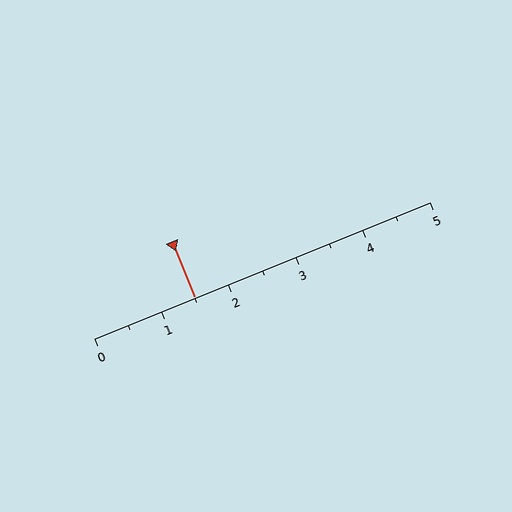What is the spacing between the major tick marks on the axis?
The major ticks are spaced 1 apart.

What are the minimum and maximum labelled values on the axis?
The axis runs from 0 to 5.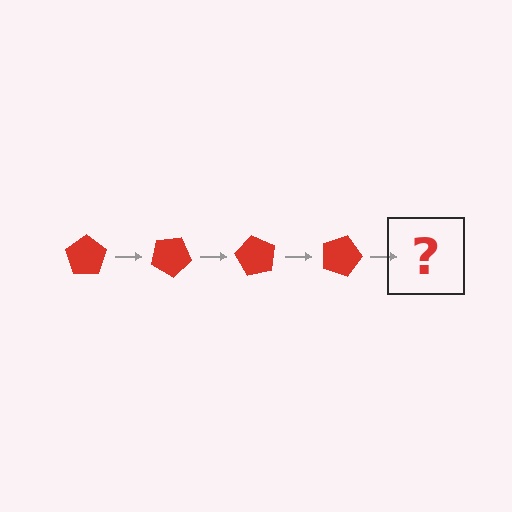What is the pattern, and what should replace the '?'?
The pattern is that the pentagon rotates 30 degrees each step. The '?' should be a red pentagon rotated 120 degrees.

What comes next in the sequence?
The next element should be a red pentagon rotated 120 degrees.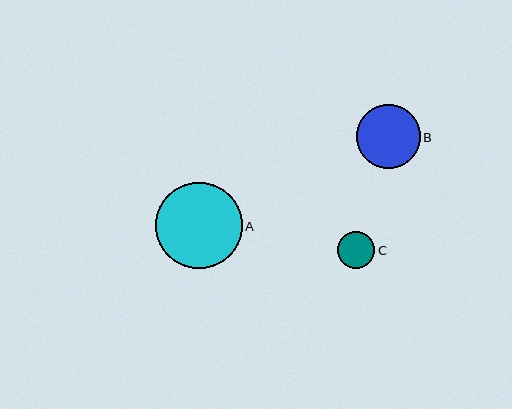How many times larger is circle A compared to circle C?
Circle A is approximately 2.3 times the size of circle C.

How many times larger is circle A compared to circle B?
Circle A is approximately 1.3 times the size of circle B.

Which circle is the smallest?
Circle C is the smallest with a size of approximately 37 pixels.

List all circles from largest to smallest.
From largest to smallest: A, B, C.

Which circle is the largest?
Circle A is the largest with a size of approximately 86 pixels.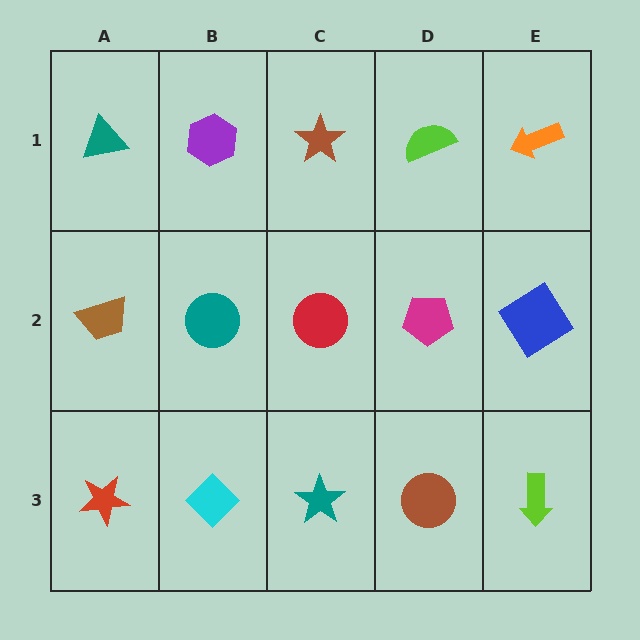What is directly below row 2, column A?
A red star.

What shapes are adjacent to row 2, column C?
A brown star (row 1, column C), a teal star (row 3, column C), a teal circle (row 2, column B), a magenta pentagon (row 2, column D).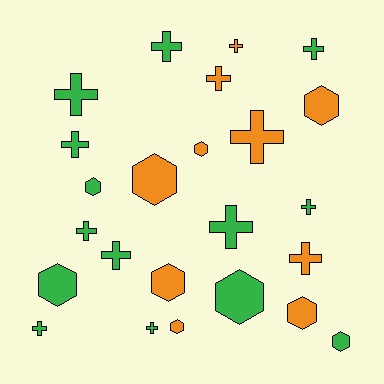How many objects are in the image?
There are 24 objects.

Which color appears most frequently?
Green, with 14 objects.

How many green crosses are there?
There are 10 green crosses.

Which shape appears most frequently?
Cross, with 14 objects.